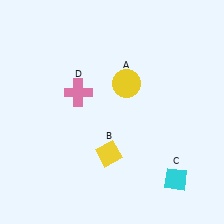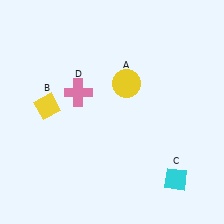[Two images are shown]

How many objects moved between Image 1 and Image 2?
1 object moved between the two images.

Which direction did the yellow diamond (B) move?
The yellow diamond (B) moved left.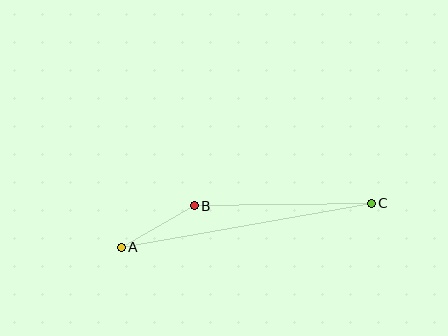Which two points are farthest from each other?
Points A and C are farthest from each other.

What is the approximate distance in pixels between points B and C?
The distance between B and C is approximately 177 pixels.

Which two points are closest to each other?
Points A and B are closest to each other.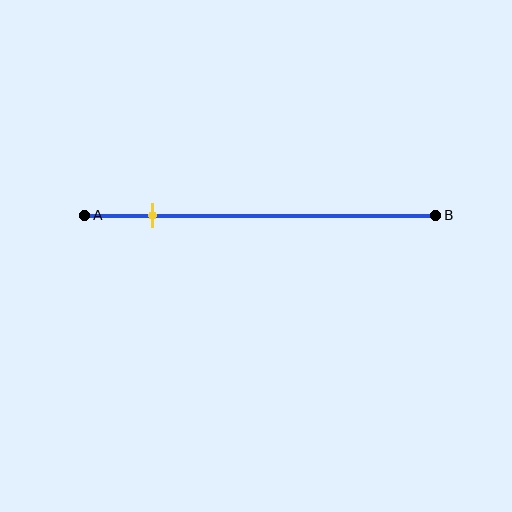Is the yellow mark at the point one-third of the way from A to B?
No, the mark is at about 20% from A, not at the 33% one-third point.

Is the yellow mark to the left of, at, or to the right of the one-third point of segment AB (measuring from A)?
The yellow mark is to the left of the one-third point of segment AB.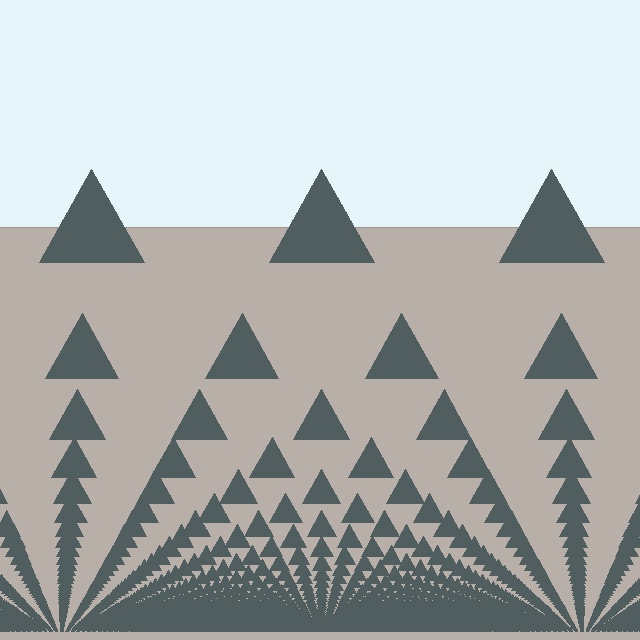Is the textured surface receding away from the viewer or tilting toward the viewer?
The surface appears to tilt toward the viewer. Texture elements get larger and sparser toward the top.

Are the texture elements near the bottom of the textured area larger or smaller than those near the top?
Smaller. The gradient is inverted — elements near the bottom are smaller and denser.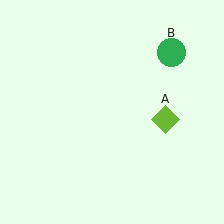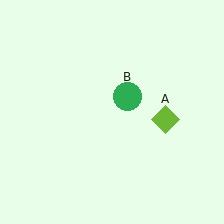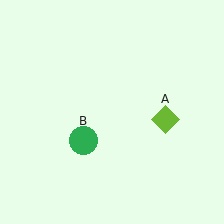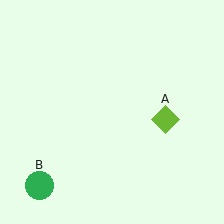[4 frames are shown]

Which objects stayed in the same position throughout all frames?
Lime diamond (object A) remained stationary.